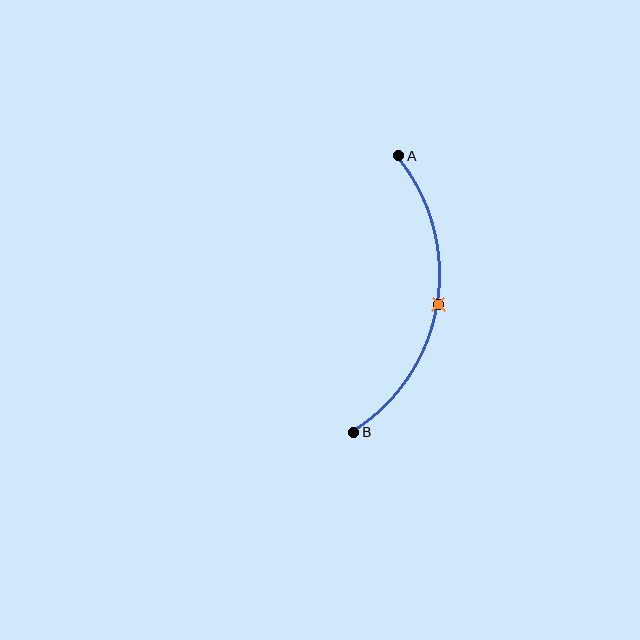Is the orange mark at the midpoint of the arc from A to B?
Yes. The orange mark lies on the arc at equal arc-length from both A and B — it is the arc midpoint.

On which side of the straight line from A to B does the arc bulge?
The arc bulges to the right of the straight line connecting A and B.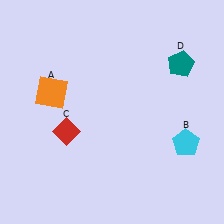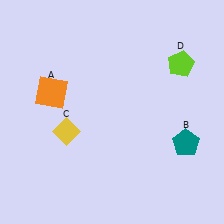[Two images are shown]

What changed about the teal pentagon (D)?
In Image 1, D is teal. In Image 2, it changed to lime.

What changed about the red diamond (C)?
In Image 1, C is red. In Image 2, it changed to yellow.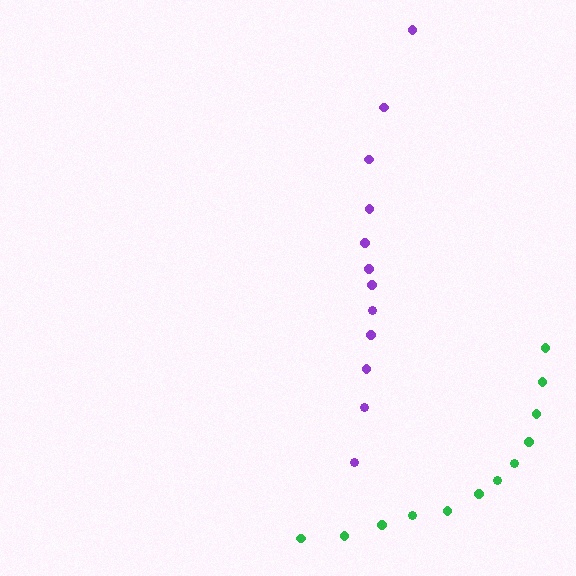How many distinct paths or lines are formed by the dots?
There are 2 distinct paths.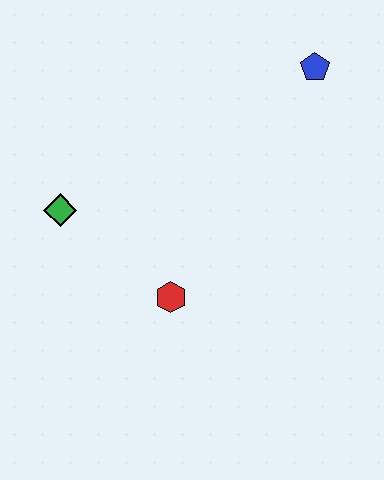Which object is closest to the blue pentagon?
The red hexagon is closest to the blue pentagon.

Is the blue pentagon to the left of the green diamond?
No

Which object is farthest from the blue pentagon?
The green diamond is farthest from the blue pentagon.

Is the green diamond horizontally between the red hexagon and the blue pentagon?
No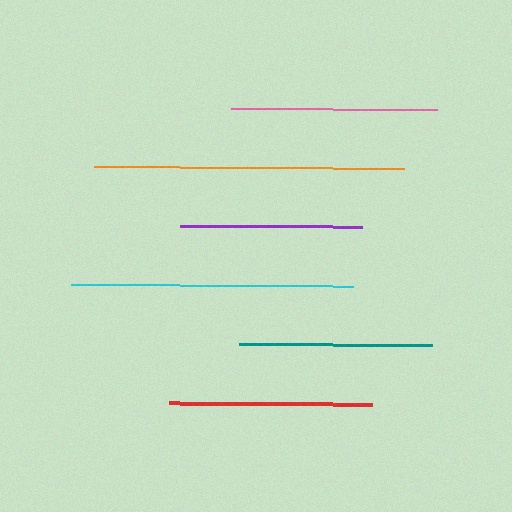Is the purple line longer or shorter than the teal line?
The teal line is longer than the purple line.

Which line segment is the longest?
The orange line is the longest at approximately 310 pixels.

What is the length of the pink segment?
The pink segment is approximately 205 pixels long.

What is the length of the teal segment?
The teal segment is approximately 193 pixels long.